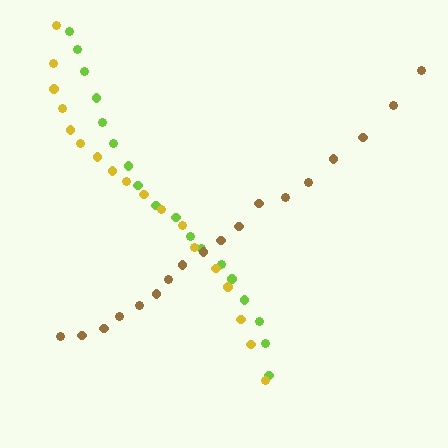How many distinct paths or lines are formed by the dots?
There are 3 distinct paths.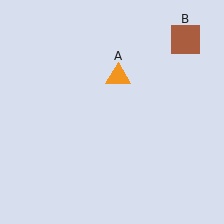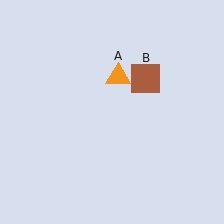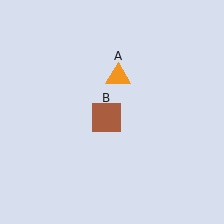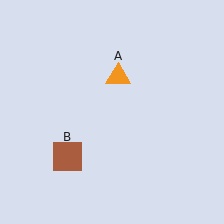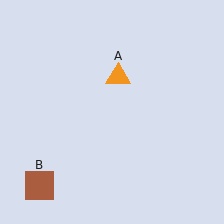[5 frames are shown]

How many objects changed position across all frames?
1 object changed position: brown square (object B).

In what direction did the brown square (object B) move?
The brown square (object B) moved down and to the left.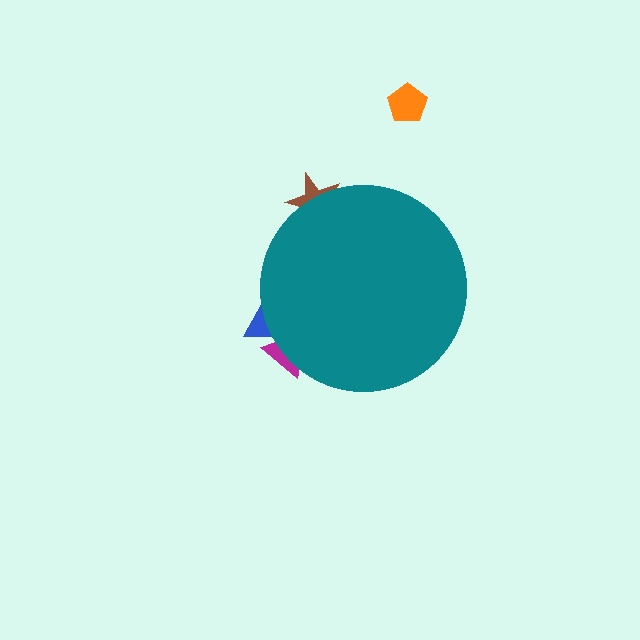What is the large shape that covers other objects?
A teal circle.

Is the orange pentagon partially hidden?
No, the orange pentagon is fully visible.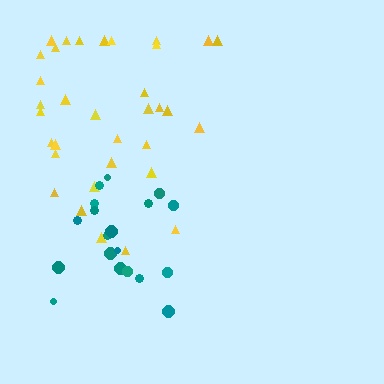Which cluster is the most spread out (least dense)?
Yellow.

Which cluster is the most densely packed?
Teal.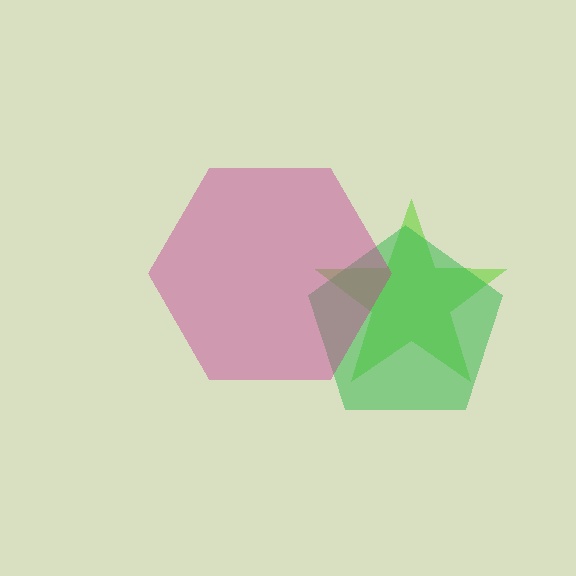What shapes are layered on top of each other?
The layered shapes are: a lime star, a green pentagon, a magenta hexagon.